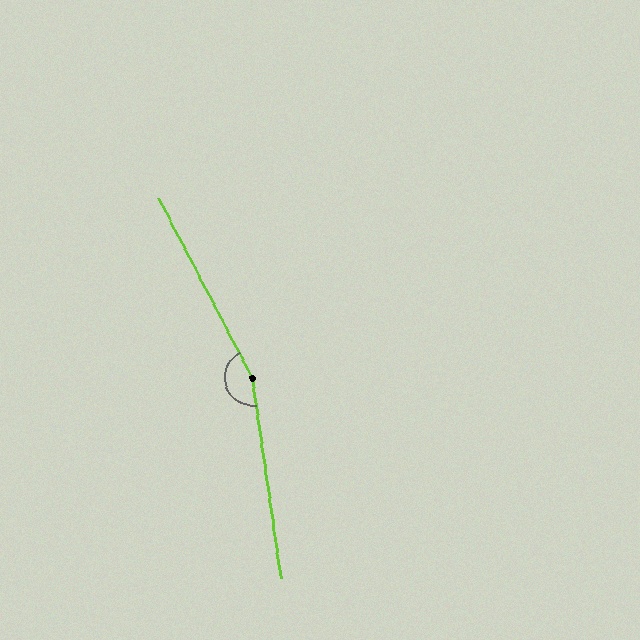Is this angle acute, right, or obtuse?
It is obtuse.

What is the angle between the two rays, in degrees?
Approximately 160 degrees.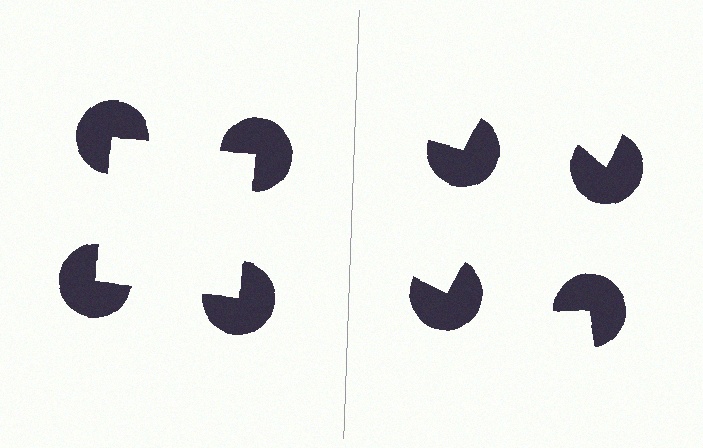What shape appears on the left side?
An illusory square.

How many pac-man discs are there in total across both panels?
8 — 4 on each side.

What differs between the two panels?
The pac-man discs are positioned identically on both sides; only the wedge orientations differ. On the left they align to a square; on the right they are misaligned.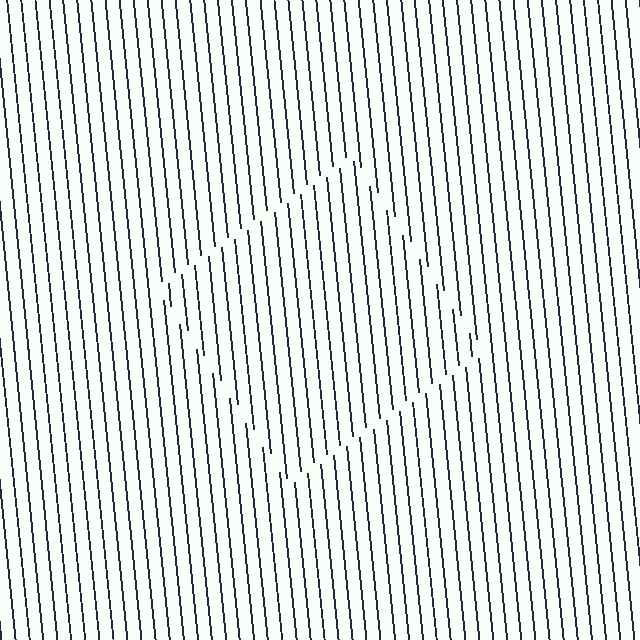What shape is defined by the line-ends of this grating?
An illusory square. The interior of the shape contains the same grating, shifted by half a period — the contour is defined by the phase discontinuity where line-ends from the inner and outer gratings abut.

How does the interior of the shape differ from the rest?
The interior of the shape contains the same grating, shifted by half a period — the contour is defined by the phase discontinuity where line-ends from the inner and outer gratings abut.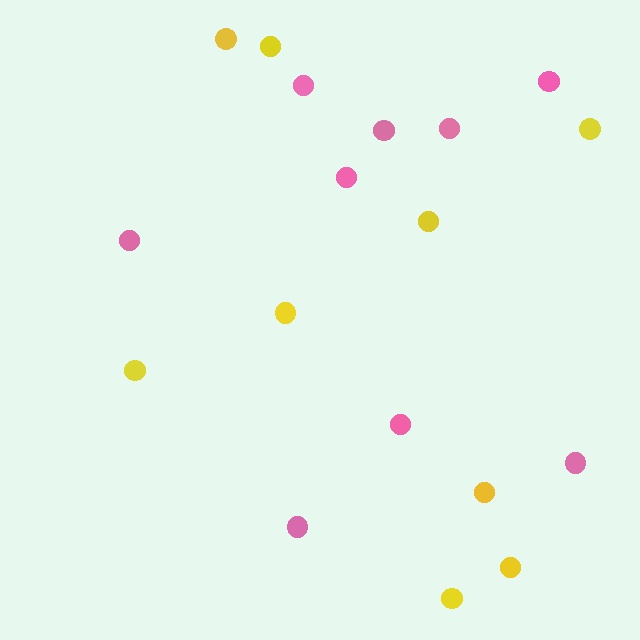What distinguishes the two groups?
There are 2 groups: one group of yellow circles (9) and one group of pink circles (9).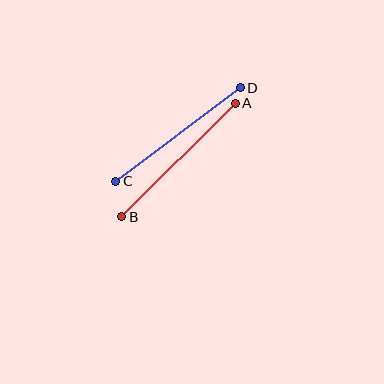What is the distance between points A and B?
The distance is approximately 161 pixels.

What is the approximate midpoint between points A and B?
The midpoint is at approximately (178, 160) pixels.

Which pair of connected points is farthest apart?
Points A and B are farthest apart.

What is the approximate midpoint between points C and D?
The midpoint is at approximately (178, 135) pixels.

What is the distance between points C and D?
The distance is approximately 156 pixels.